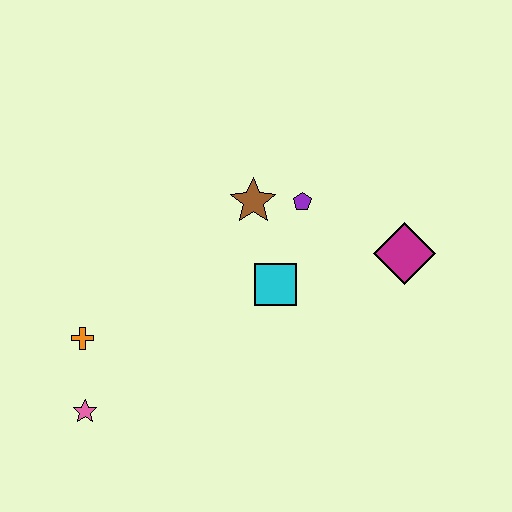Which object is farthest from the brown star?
The pink star is farthest from the brown star.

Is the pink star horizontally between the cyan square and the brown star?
No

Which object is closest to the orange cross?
The pink star is closest to the orange cross.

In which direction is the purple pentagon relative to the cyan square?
The purple pentagon is above the cyan square.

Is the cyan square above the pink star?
Yes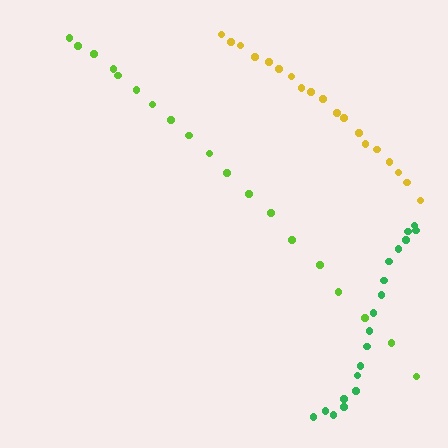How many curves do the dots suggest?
There are 3 distinct paths.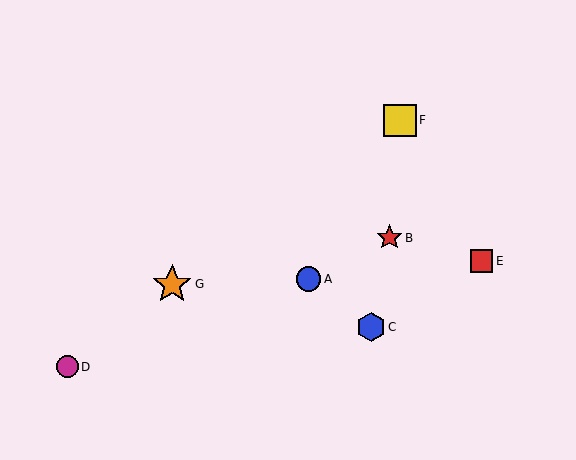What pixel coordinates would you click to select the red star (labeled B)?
Click at (389, 238) to select the red star B.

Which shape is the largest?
The orange star (labeled G) is the largest.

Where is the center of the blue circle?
The center of the blue circle is at (309, 279).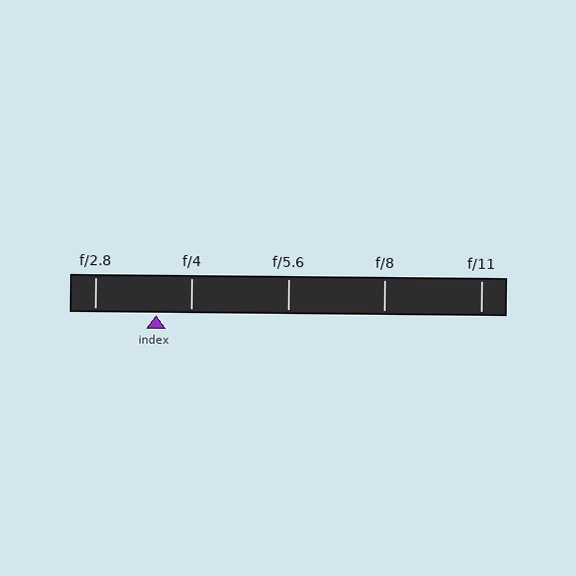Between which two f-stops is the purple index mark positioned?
The index mark is between f/2.8 and f/4.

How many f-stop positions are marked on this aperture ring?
There are 5 f-stop positions marked.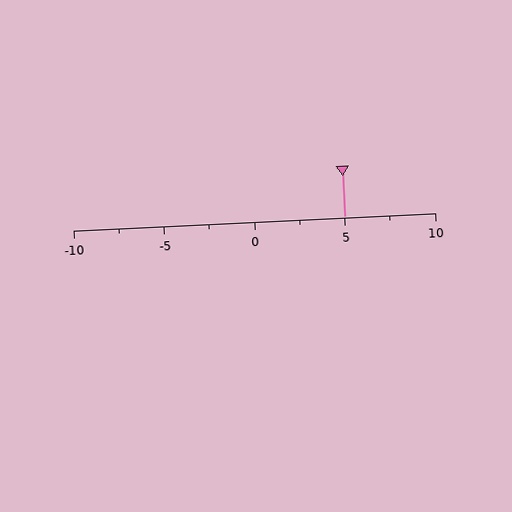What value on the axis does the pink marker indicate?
The marker indicates approximately 5.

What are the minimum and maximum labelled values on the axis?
The axis runs from -10 to 10.